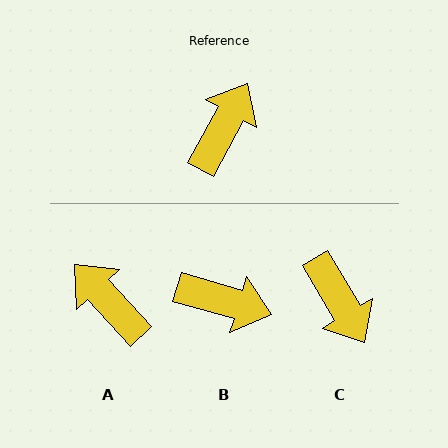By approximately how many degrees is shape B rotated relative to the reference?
Approximately 77 degrees clockwise.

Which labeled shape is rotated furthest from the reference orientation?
C, about 121 degrees away.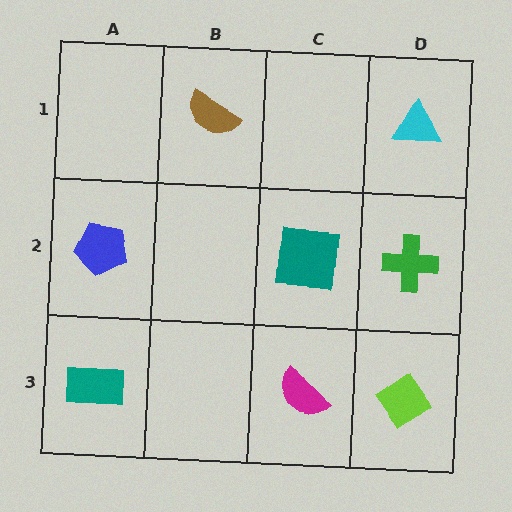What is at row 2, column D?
A green cross.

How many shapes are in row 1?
2 shapes.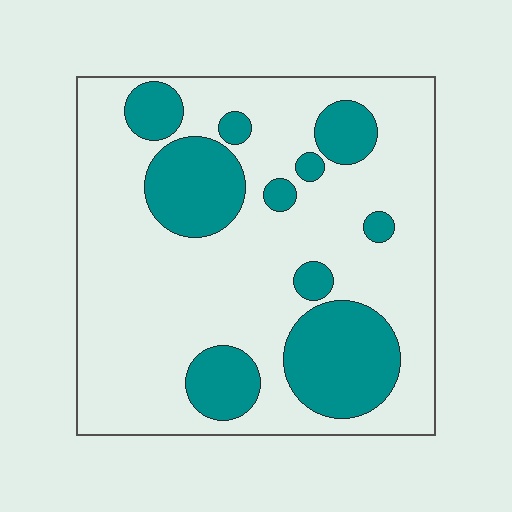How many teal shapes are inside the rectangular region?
10.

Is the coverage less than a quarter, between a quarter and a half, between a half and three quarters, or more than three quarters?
Between a quarter and a half.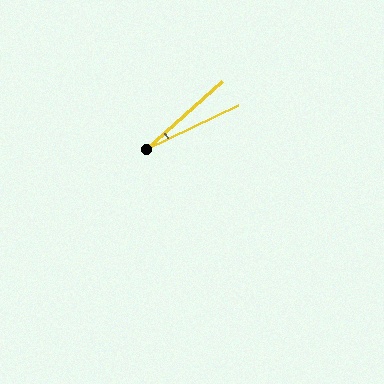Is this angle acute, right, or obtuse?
It is acute.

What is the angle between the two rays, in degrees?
Approximately 17 degrees.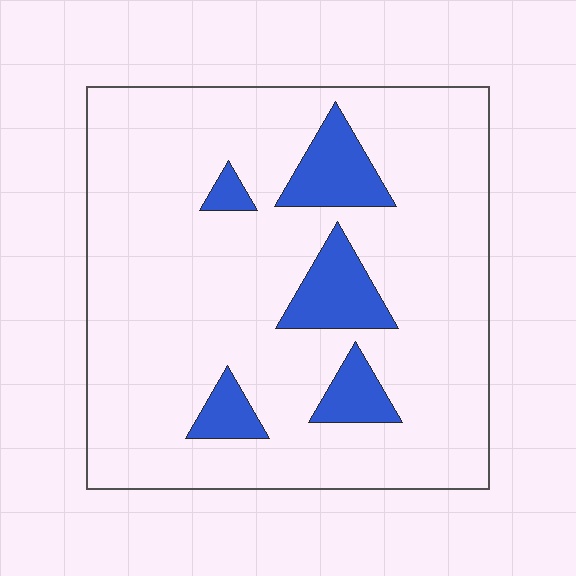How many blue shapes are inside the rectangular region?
5.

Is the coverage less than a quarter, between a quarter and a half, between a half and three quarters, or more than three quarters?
Less than a quarter.